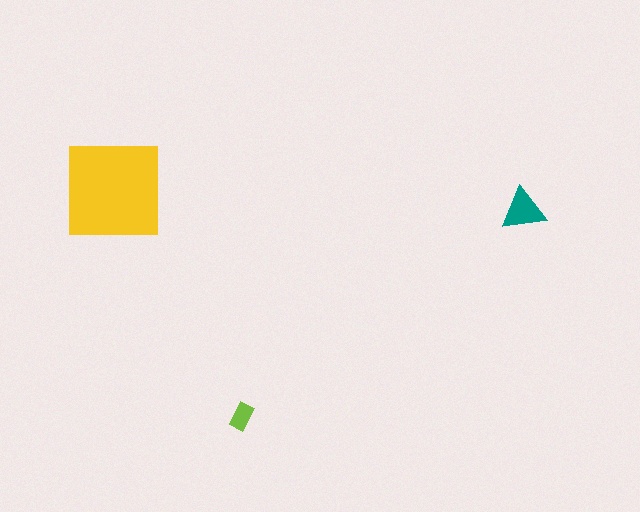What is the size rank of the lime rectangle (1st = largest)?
3rd.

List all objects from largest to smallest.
The yellow square, the teal triangle, the lime rectangle.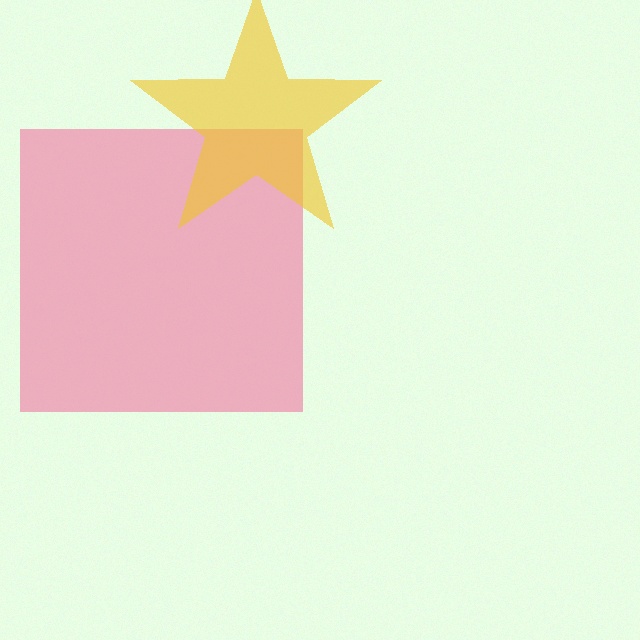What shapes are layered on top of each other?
The layered shapes are: a pink square, a yellow star.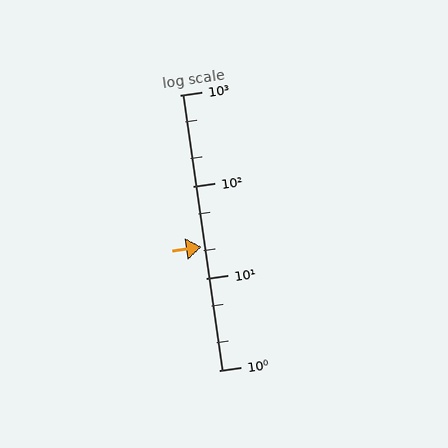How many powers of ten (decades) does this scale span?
The scale spans 3 decades, from 1 to 1000.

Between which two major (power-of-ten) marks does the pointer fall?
The pointer is between 10 and 100.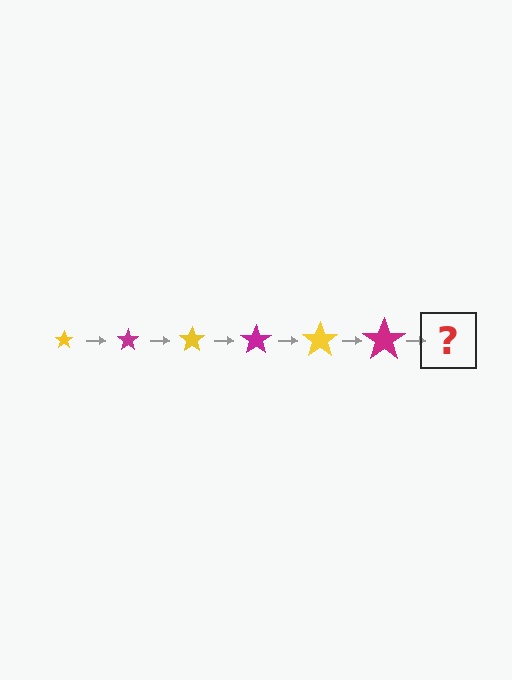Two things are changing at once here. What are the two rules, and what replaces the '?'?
The two rules are that the star grows larger each step and the color cycles through yellow and magenta. The '?' should be a yellow star, larger than the previous one.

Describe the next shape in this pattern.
It should be a yellow star, larger than the previous one.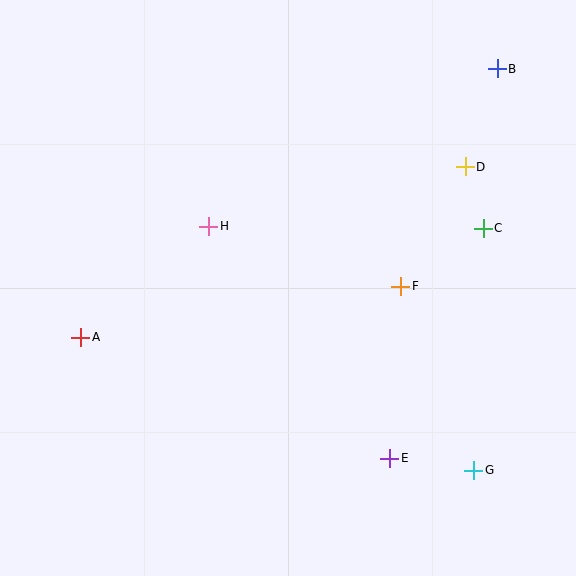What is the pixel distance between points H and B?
The distance between H and B is 329 pixels.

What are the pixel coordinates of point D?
Point D is at (465, 167).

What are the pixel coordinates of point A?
Point A is at (81, 337).